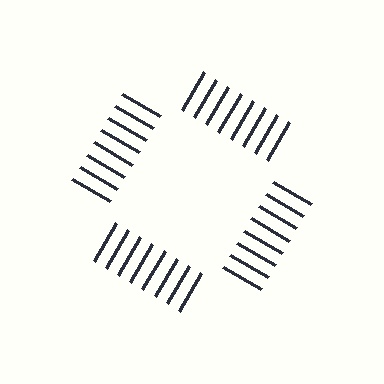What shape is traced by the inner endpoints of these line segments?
An illusory square — the line segments terminate on its edges but no continuous stroke is drawn.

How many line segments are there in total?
32 — 8 along each of the 4 edges.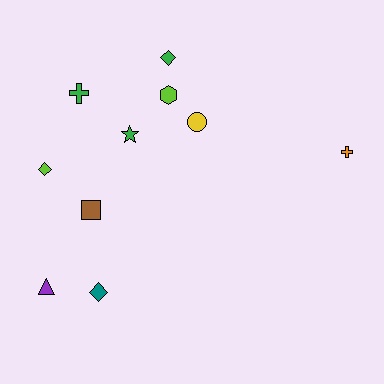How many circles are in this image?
There is 1 circle.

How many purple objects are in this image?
There is 1 purple object.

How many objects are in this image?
There are 10 objects.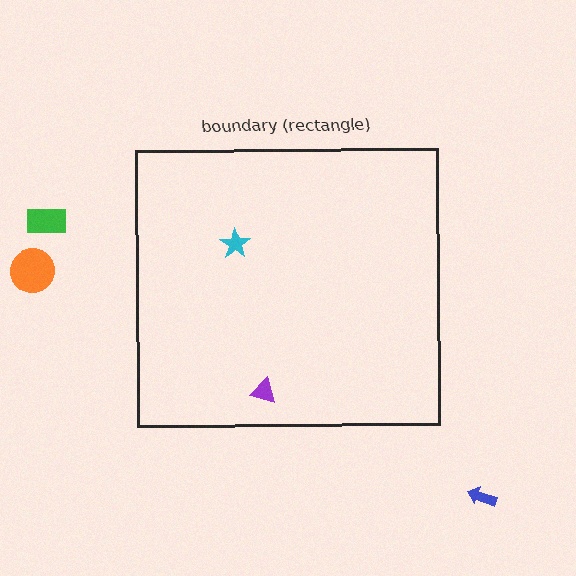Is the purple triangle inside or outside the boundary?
Inside.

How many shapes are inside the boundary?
2 inside, 3 outside.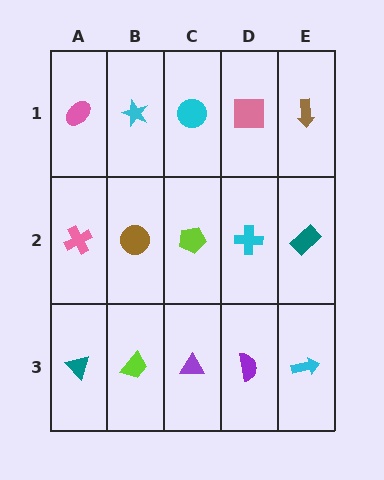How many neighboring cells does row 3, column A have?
2.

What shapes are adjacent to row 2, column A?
A pink ellipse (row 1, column A), a teal triangle (row 3, column A), a brown circle (row 2, column B).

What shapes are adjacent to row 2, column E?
A brown arrow (row 1, column E), a cyan arrow (row 3, column E), a cyan cross (row 2, column D).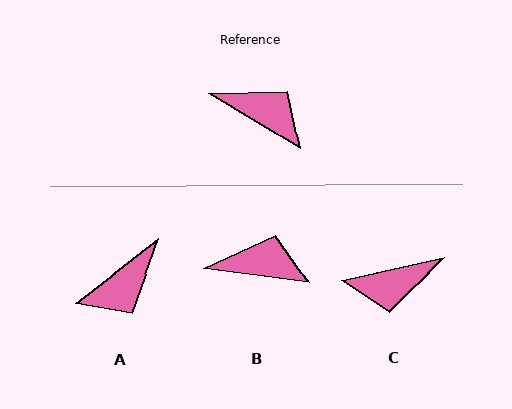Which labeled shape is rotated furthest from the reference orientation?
C, about 136 degrees away.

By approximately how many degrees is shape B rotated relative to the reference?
Approximately 24 degrees counter-clockwise.